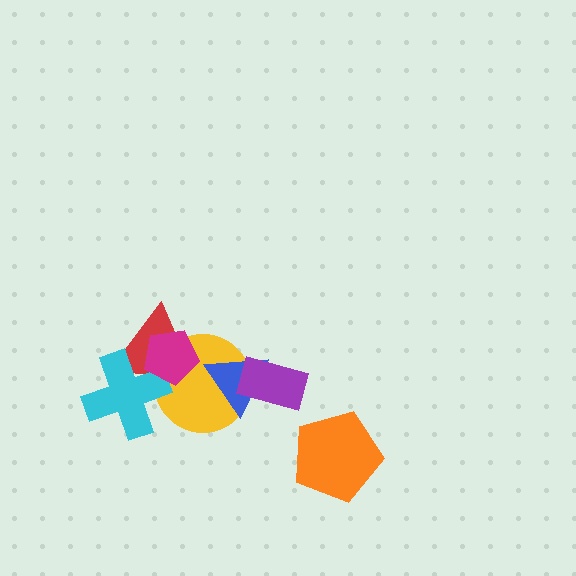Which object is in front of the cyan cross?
The magenta pentagon is in front of the cyan cross.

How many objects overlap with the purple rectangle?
2 objects overlap with the purple rectangle.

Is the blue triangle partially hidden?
Yes, it is partially covered by another shape.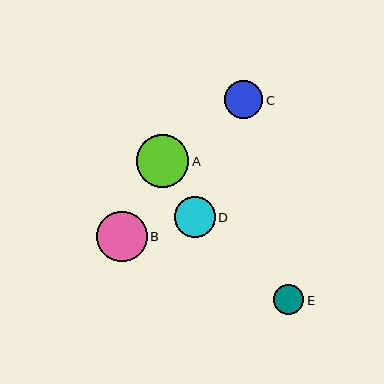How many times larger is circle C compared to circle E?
Circle C is approximately 1.3 times the size of circle E.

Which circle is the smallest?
Circle E is the smallest with a size of approximately 30 pixels.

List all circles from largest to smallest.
From largest to smallest: A, B, D, C, E.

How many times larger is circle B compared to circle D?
Circle B is approximately 1.3 times the size of circle D.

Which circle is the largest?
Circle A is the largest with a size of approximately 52 pixels.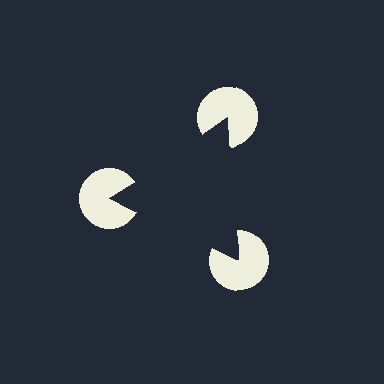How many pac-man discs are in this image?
There are 3 — one at each vertex of the illusory triangle.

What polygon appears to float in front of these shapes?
An illusory triangle — its edges are inferred from the aligned wedge cuts in the pac-man discs, not physically drawn.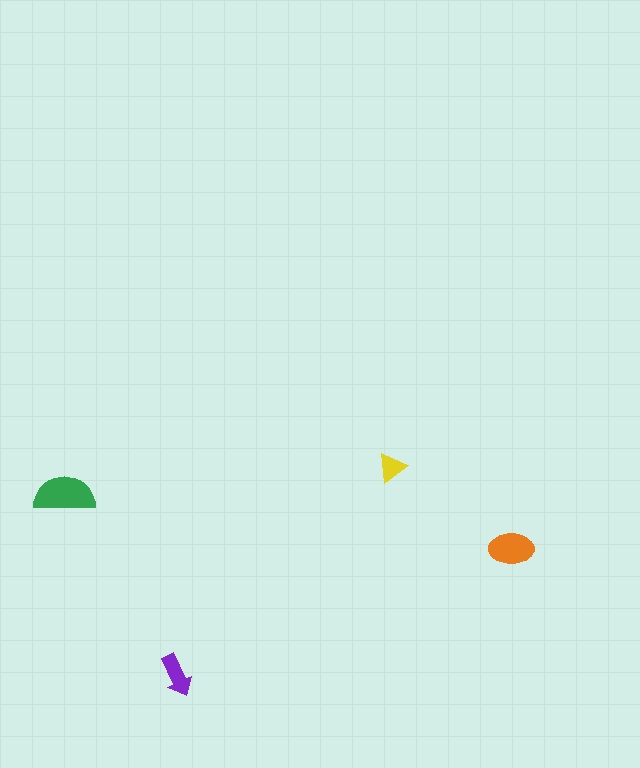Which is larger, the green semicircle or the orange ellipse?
The green semicircle.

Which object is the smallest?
The yellow triangle.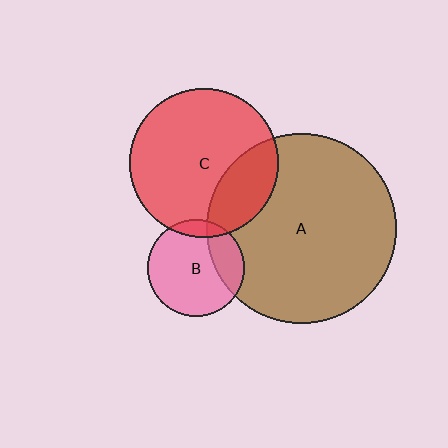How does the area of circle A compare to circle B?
Approximately 3.9 times.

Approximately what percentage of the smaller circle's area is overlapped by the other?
Approximately 10%.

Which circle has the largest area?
Circle A (brown).